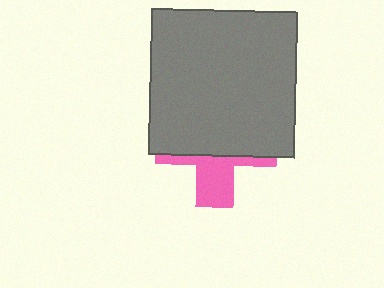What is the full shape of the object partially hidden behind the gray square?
The partially hidden object is a pink cross.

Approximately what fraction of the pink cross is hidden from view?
Roughly 64% of the pink cross is hidden behind the gray square.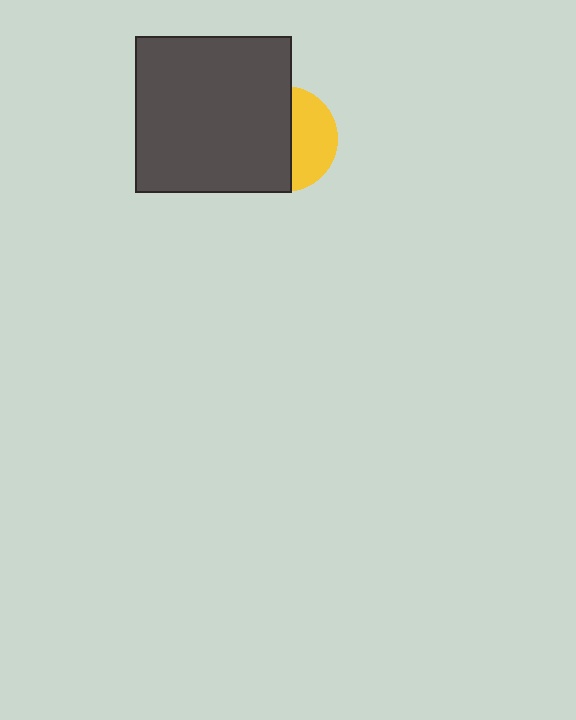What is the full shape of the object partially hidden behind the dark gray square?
The partially hidden object is a yellow circle.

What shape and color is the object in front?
The object in front is a dark gray square.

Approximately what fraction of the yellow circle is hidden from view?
Roughly 58% of the yellow circle is hidden behind the dark gray square.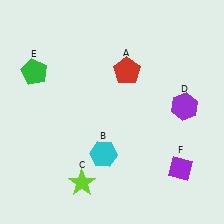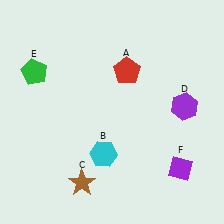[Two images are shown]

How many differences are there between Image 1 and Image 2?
There is 1 difference between the two images.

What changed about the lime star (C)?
In Image 1, C is lime. In Image 2, it changed to brown.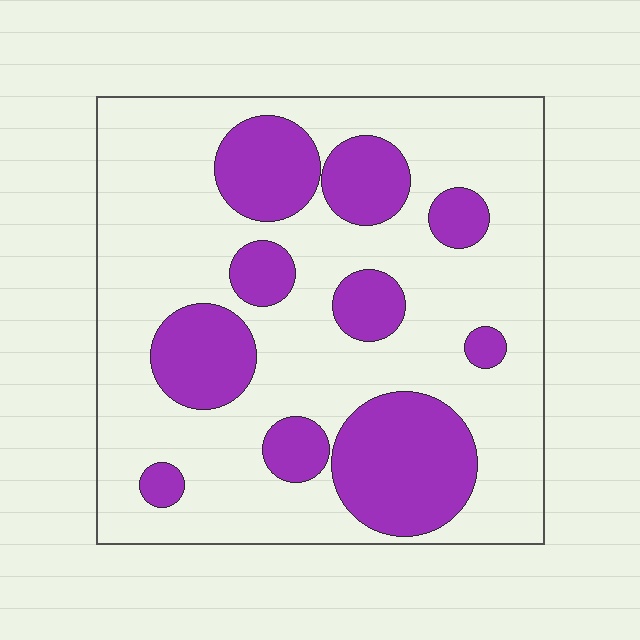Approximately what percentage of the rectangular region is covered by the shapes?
Approximately 30%.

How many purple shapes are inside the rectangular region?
10.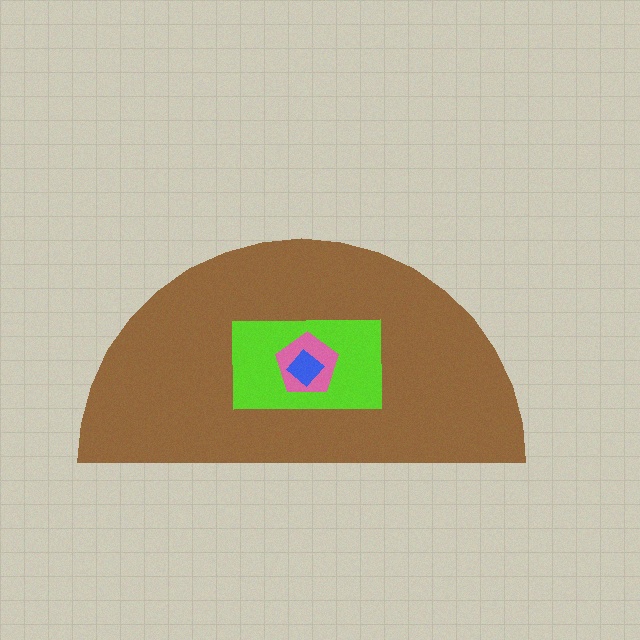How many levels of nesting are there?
4.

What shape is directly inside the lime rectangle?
The pink pentagon.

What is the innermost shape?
The blue diamond.